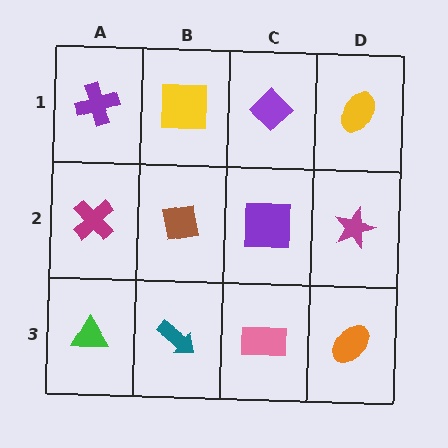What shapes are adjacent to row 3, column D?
A magenta star (row 2, column D), a pink rectangle (row 3, column C).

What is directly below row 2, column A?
A green triangle.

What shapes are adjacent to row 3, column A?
A magenta cross (row 2, column A), a teal arrow (row 3, column B).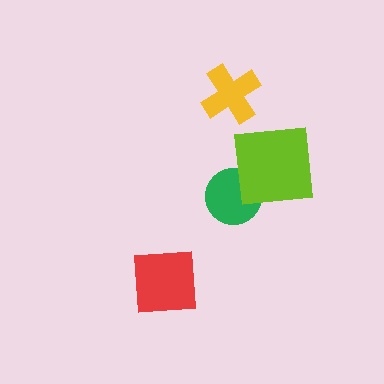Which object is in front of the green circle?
The lime square is in front of the green circle.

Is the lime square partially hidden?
No, no other shape covers it.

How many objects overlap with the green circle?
1 object overlaps with the green circle.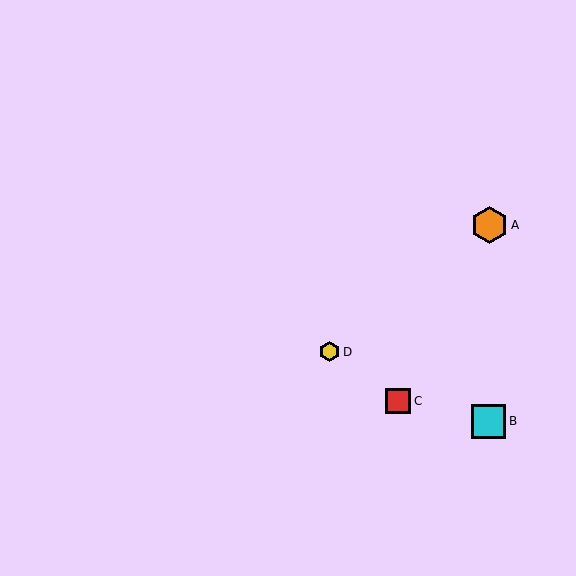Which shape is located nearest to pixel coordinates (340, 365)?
The yellow hexagon (labeled D) at (330, 352) is nearest to that location.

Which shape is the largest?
The orange hexagon (labeled A) is the largest.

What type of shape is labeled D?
Shape D is a yellow hexagon.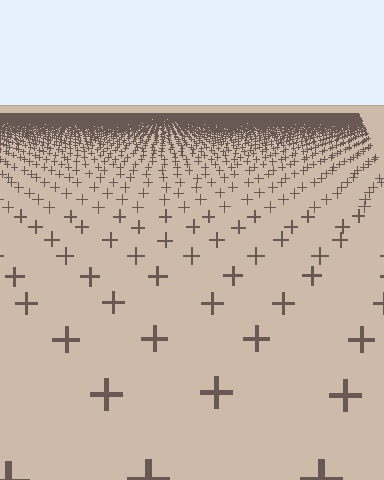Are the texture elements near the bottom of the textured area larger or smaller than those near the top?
Larger. Near the bottom, elements are closer to the viewer and appear at a bigger on-screen size.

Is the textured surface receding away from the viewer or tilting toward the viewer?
The surface is receding away from the viewer. Texture elements get smaller and denser toward the top.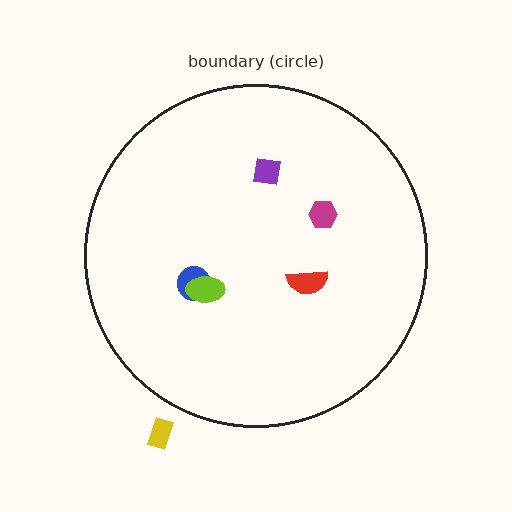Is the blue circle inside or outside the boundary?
Inside.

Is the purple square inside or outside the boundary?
Inside.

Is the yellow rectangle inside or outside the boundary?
Outside.